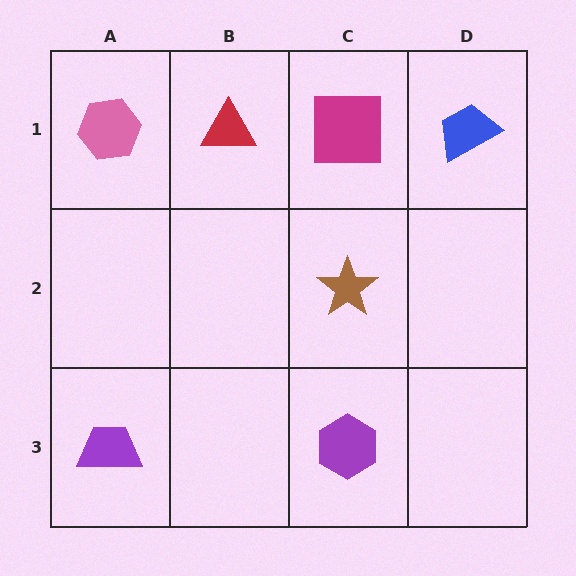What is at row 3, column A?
A purple trapezoid.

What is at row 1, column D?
A blue trapezoid.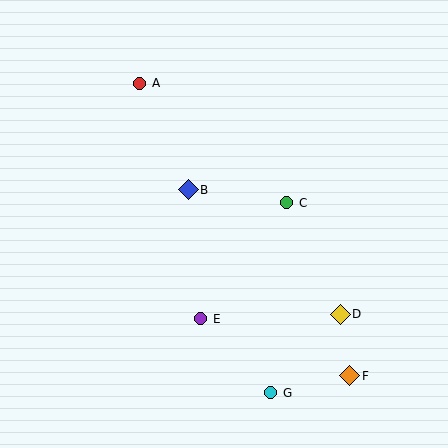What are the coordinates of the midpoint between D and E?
The midpoint between D and E is at (271, 317).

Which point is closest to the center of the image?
Point B at (188, 190) is closest to the center.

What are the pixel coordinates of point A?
Point A is at (140, 83).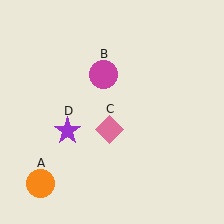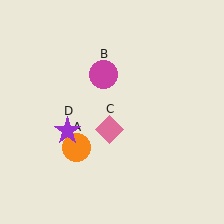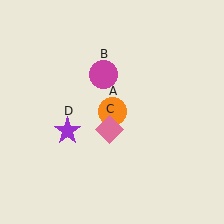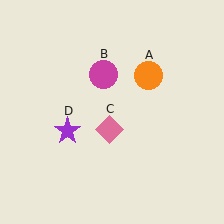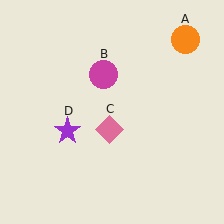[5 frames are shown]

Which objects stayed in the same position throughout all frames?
Magenta circle (object B) and pink diamond (object C) and purple star (object D) remained stationary.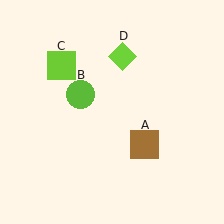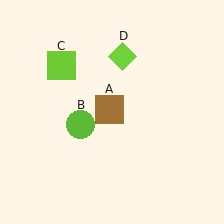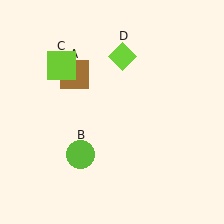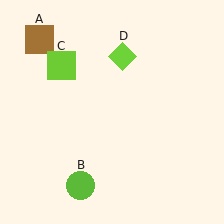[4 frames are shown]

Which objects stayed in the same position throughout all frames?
Lime square (object C) and lime diamond (object D) remained stationary.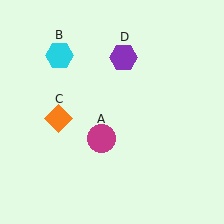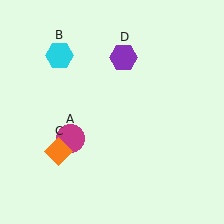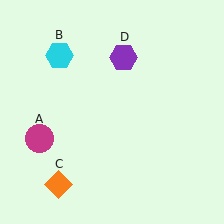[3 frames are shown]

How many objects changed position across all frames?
2 objects changed position: magenta circle (object A), orange diamond (object C).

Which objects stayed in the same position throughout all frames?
Cyan hexagon (object B) and purple hexagon (object D) remained stationary.